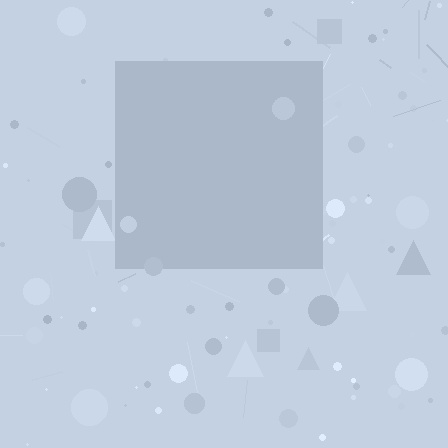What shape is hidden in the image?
A square is hidden in the image.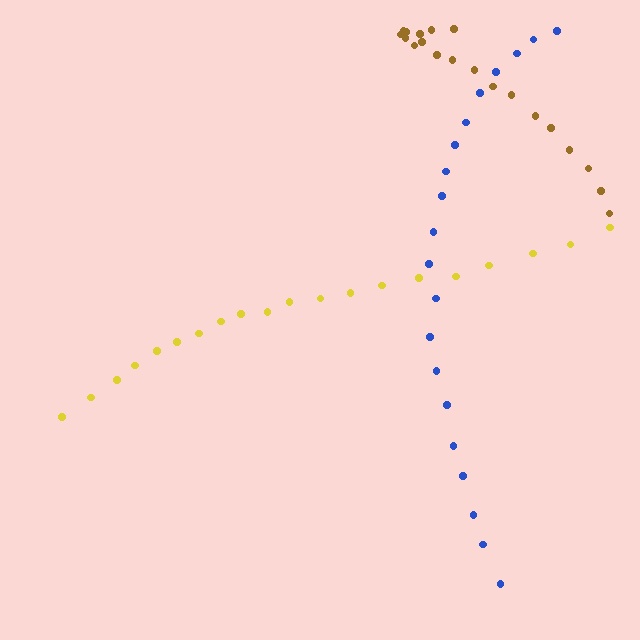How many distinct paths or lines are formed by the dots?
There are 3 distinct paths.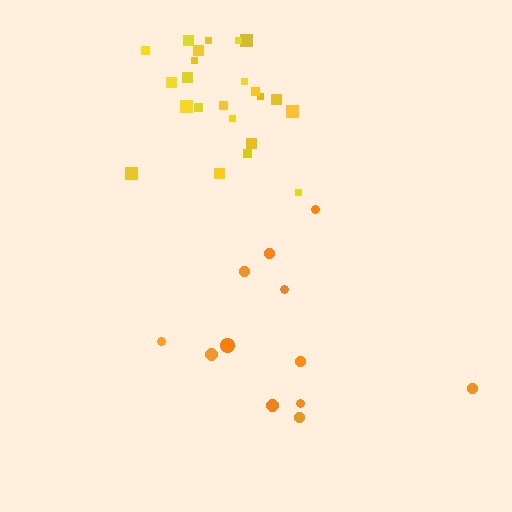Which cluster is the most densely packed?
Yellow.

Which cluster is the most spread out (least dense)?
Orange.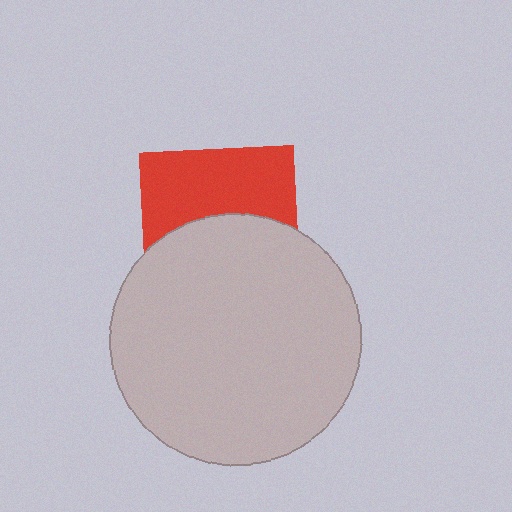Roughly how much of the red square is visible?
About half of it is visible (roughly 48%).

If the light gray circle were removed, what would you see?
You would see the complete red square.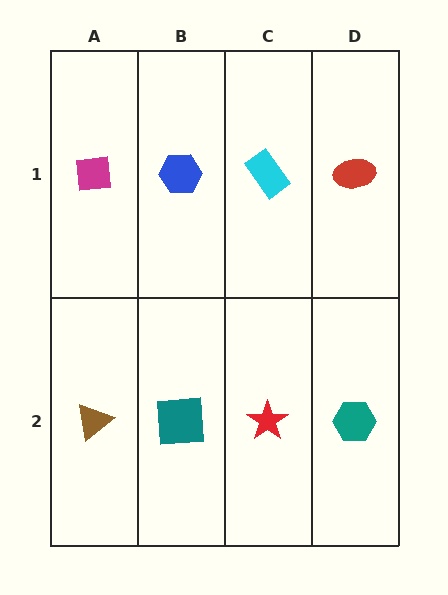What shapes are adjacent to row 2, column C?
A cyan rectangle (row 1, column C), a teal square (row 2, column B), a teal hexagon (row 2, column D).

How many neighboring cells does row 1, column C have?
3.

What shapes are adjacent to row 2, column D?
A red ellipse (row 1, column D), a red star (row 2, column C).